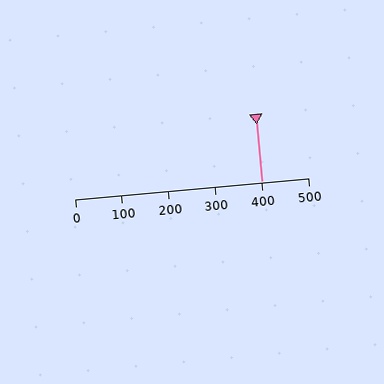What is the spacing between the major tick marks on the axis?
The major ticks are spaced 100 apart.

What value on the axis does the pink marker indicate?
The marker indicates approximately 400.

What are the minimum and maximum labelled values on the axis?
The axis runs from 0 to 500.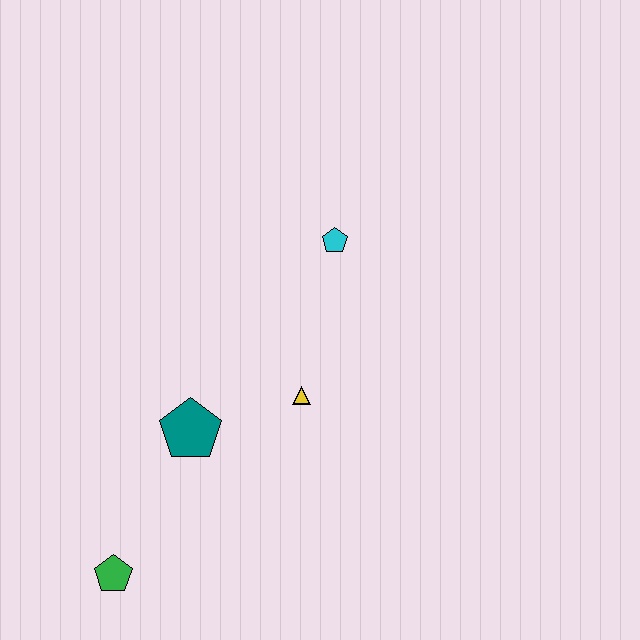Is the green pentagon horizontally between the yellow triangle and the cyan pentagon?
No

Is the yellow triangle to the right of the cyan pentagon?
No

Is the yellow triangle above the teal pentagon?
Yes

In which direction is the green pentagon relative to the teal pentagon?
The green pentagon is below the teal pentagon.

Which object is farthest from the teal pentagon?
The cyan pentagon is farthest from the teal pentagon.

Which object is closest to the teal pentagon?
The yellow triangle is closest to the teal pentagon.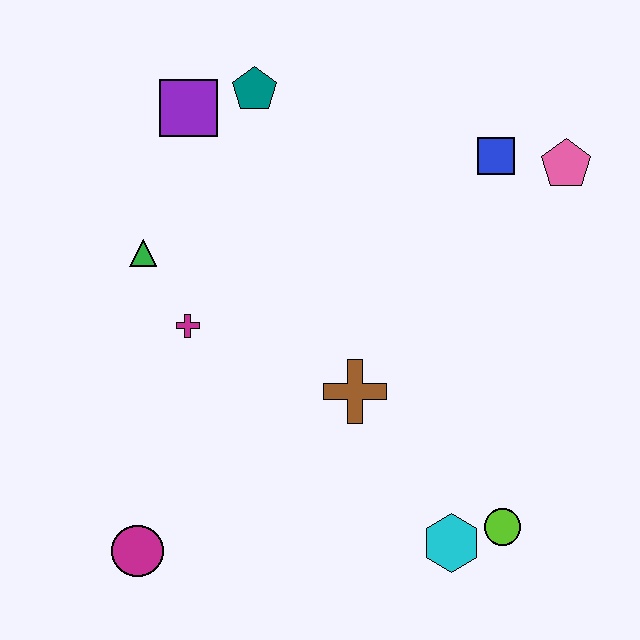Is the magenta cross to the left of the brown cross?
Yes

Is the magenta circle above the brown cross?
No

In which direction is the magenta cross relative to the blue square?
The magenta cross is to the left of the blue square.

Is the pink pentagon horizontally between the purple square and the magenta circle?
No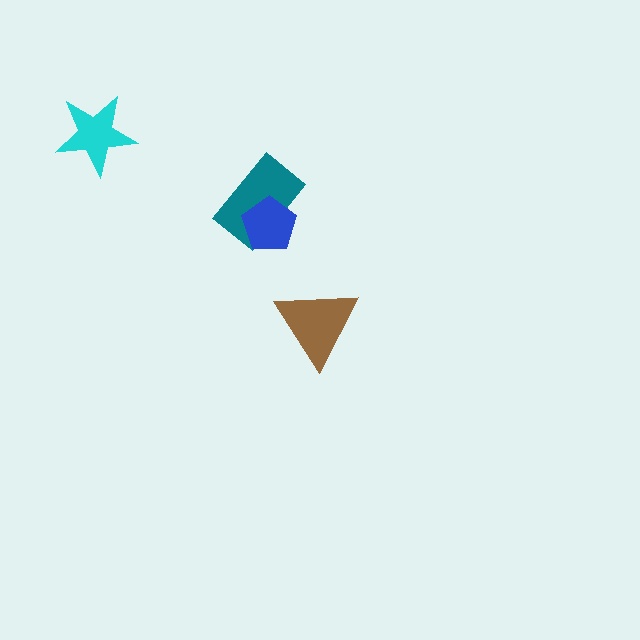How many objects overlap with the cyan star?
0 objects overlap with the cyan star.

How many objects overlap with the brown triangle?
0 objects overlap with the brown triangle.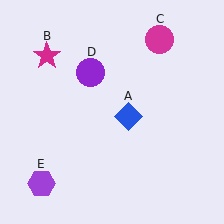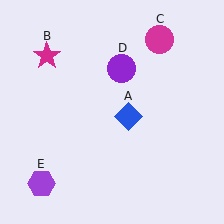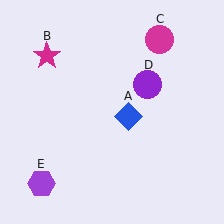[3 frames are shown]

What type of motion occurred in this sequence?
The purple circle (object D) rotated clockwise around the center of the scene.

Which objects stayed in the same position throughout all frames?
Blue diamond (object A) and magenta star (object B) and magenta circle (object C) and purple hexagon (object E) remained stationary.